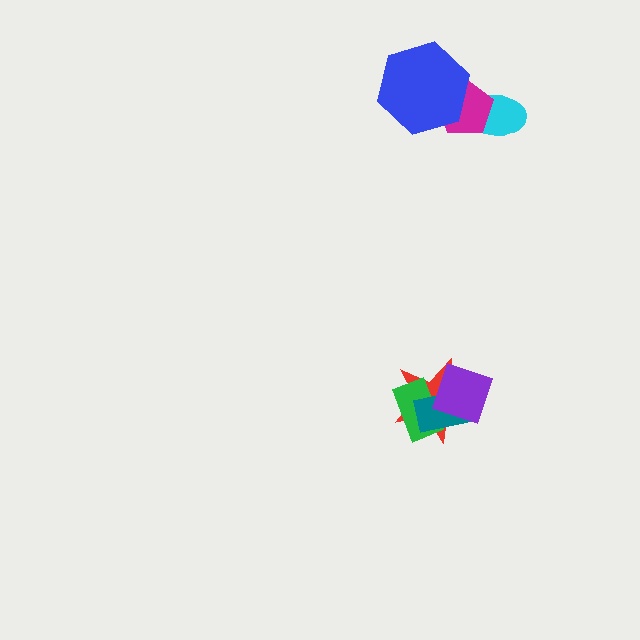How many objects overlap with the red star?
3 objects overlap with the red star.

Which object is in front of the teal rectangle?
The purple diamond is in front of the teal rectangle.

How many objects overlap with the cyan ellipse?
1 object overlaps with the cyan ellipse.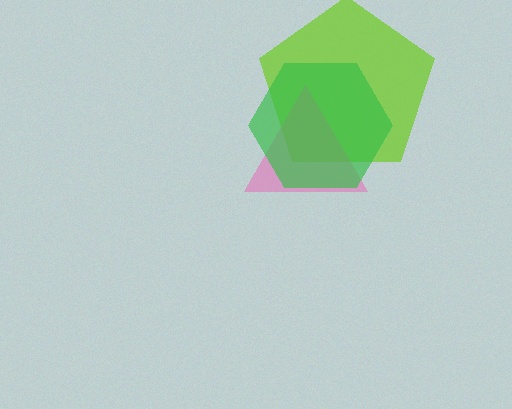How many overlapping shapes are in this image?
There are 3 overlapping shapes in the image.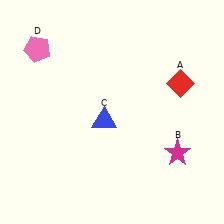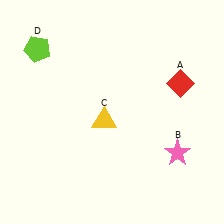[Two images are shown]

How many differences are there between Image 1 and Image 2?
There are 3 differences between the two images.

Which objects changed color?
B changed from magenta to pink. C changed from blue to yellow. D changed from pink to lime.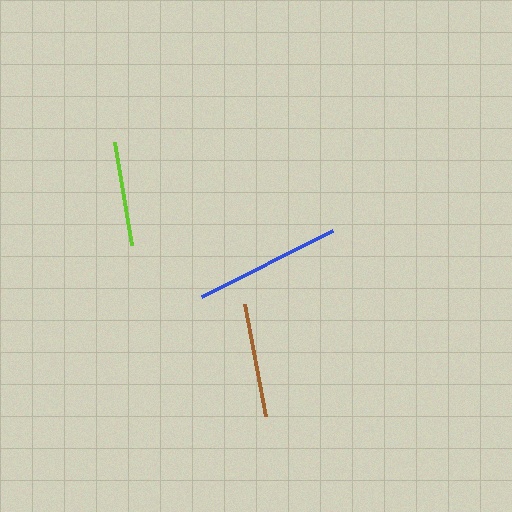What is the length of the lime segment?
The lime segment is approximately 104 pixels long.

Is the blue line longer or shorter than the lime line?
The blue line is longer than the lime line.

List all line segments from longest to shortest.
From longest to shortest: blue, brown, lime.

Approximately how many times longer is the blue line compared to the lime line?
The blue line is approximately 1.4 times the length of the lime line.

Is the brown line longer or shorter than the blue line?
The blue line is longer than the brown line.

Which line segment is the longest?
The blue line is the longest at approximately 147 pixels.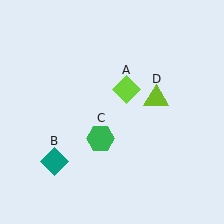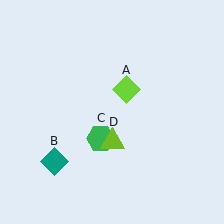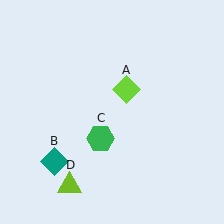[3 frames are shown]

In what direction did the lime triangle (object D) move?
The lime triangle (object D) moved down and to the left.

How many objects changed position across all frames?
1 object changed position: lime triangle (object D).